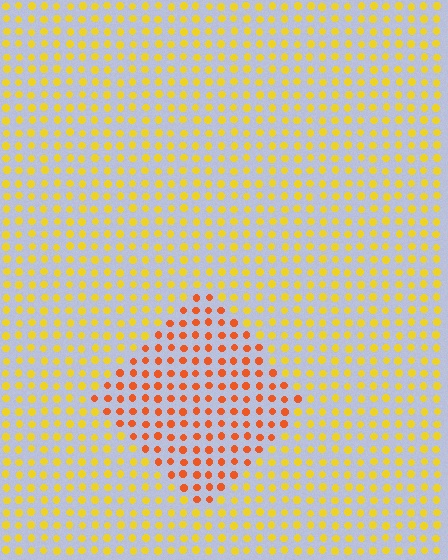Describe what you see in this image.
The image is filled with small yellow elements in a uniform arrangement. A diamond-shaped region is visible where the elements are tinted to a slightly different hue, forming a subtle color boundary.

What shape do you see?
I see a diamond.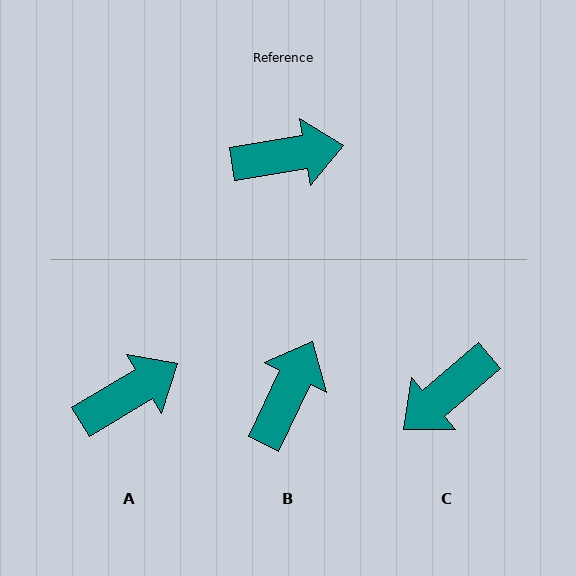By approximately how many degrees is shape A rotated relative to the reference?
Approximately 22 degrees counter-clockwise.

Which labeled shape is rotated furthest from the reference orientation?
C, about 149 degrees away.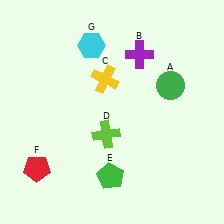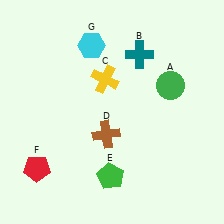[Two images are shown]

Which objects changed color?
B changed from purple to teal. D changed from lime to brown.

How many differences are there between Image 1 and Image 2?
There are 2 differences between the two images.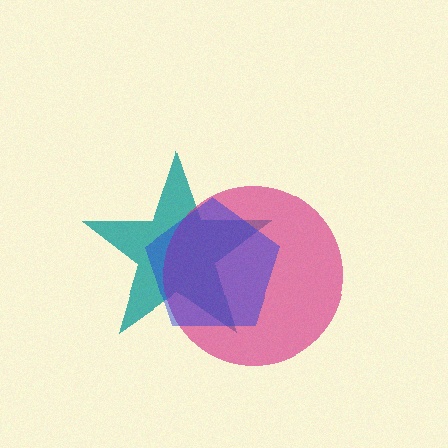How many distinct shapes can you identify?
There are 3 distinct shapes: a teal star, a magenta circle, a blue pentagon.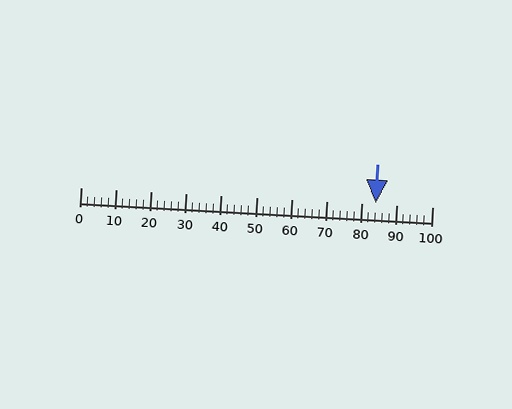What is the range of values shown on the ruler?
The ruler shows values from 0 to 100.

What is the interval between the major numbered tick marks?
The major tick marks are spaced 10 units apart.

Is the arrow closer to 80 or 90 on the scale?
The arrow is closer to 80.